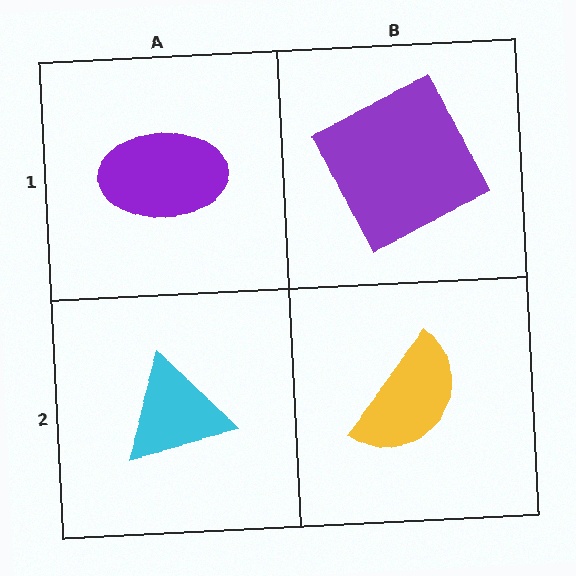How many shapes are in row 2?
2 shapes.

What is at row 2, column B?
A yellow semicircle.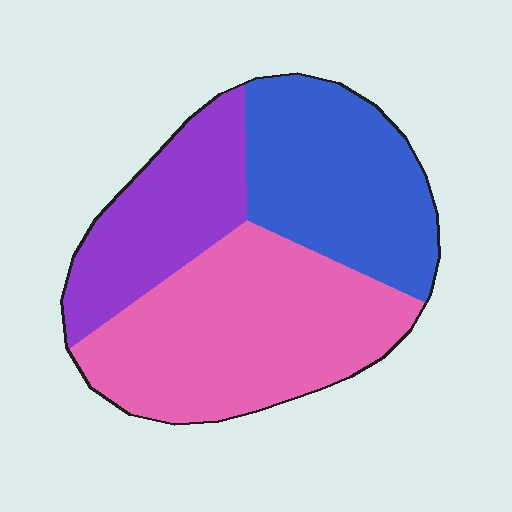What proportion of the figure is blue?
Blue takes up between a sixth and a third of the figure.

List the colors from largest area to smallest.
From largest to smallest: pink, blue, purple.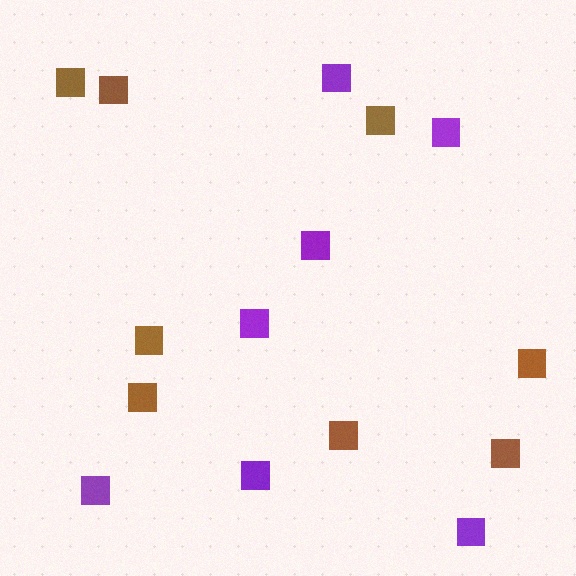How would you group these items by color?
There are 2 groups: one group of purple squares (7) and one group of brown squares (8).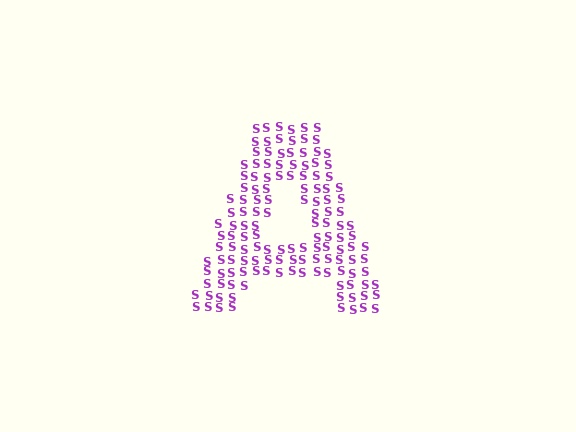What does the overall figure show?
The overall figure shows the letter A.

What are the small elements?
The small elements are letter S's.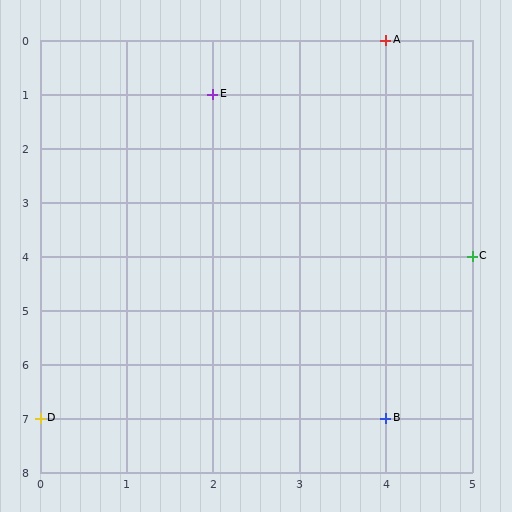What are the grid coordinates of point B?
Point B is at grid coordinates (4, 7).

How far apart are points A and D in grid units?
Points A and D are 4 columns and 7 rows apart (about 8.1 grid units diagonally).